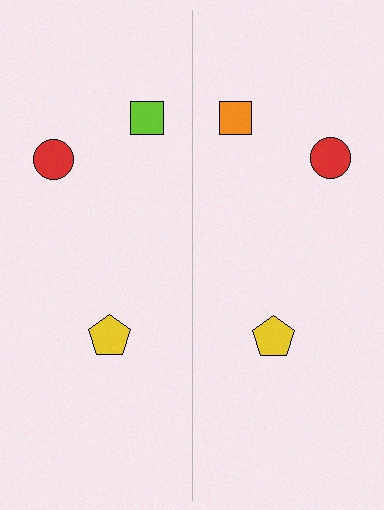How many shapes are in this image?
There are 6 shapes in this image.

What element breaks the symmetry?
The orange square on the right side breaks the symmetry — its mirror counterpart is lime.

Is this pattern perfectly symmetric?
No, the pattern is not perfectly symmetric. The orange square on the right side breaks the symmetry — its mirror counterpart is lime.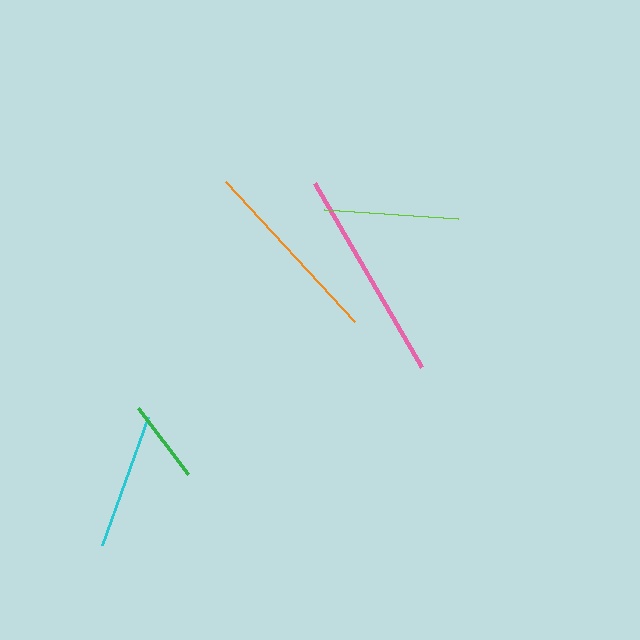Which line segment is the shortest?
The green line is the shortest at approximately 82 pixels.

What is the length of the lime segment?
The lime segment is approximately 134 pixels long.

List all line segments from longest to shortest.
From longest to shortest: pink, orange, cyan, lime, green.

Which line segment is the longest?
The pink line is the longest at approximately 213 pixels.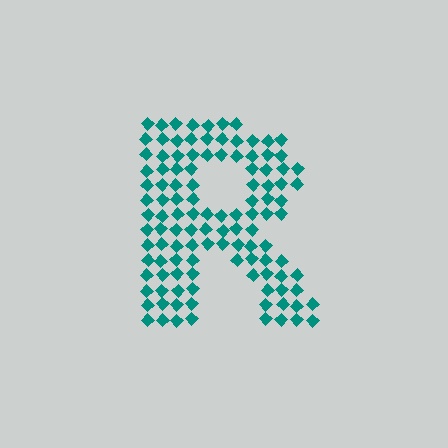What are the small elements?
The small elements are diamonds.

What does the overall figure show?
The overall figure shows the letter R.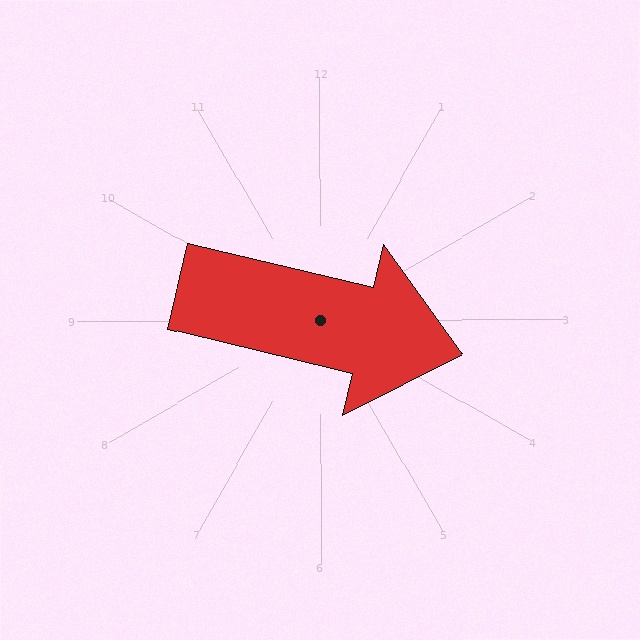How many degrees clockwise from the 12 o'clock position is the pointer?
Approximately 104 degrees.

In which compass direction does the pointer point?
East.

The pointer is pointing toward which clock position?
Roughly 3 o'clock.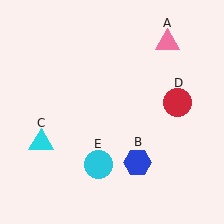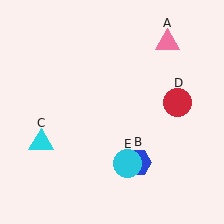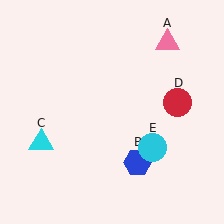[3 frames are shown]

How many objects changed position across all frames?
1 object changed position: cyan circle (object E).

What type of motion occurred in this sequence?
The cyan circle (object E) rotated counterclockwise around the center of the scene.